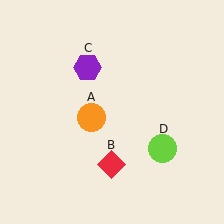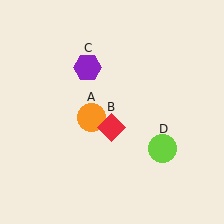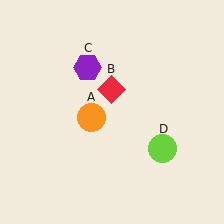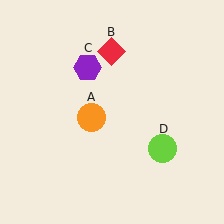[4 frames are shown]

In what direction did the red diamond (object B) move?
The red diamond (object B) moved up.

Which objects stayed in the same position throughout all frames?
Orange circle (object A) and purple hexagon (object C) and lime circle (object D) remained stationary.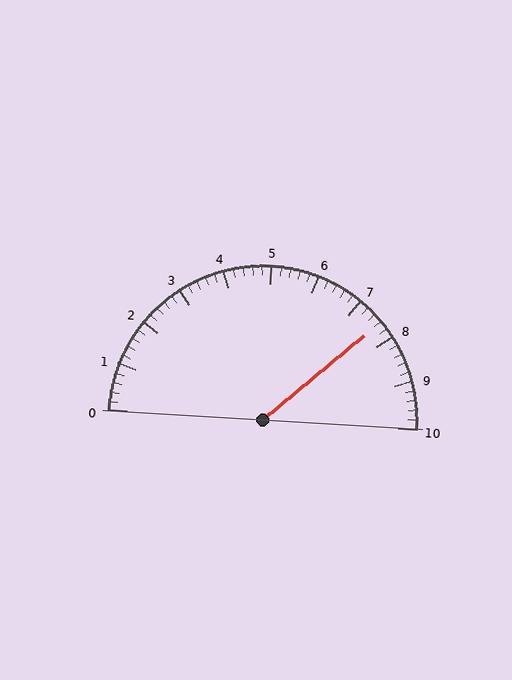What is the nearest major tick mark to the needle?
The nearest major tick mark is 8.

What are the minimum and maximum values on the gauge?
The gauge ranges from 0 to 10.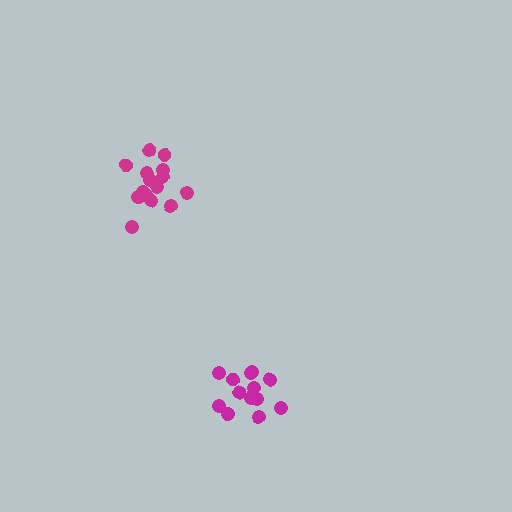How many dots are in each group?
Group 1: 13 dots, Group 2: 16 dots (29 total).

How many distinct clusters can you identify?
There are 2 distinct clusters.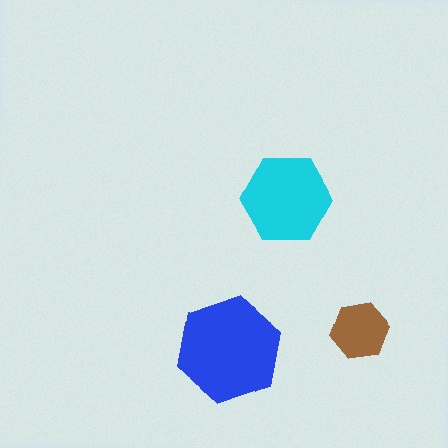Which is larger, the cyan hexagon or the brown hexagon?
The cyan one.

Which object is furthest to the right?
The brown hexagon is rightmost.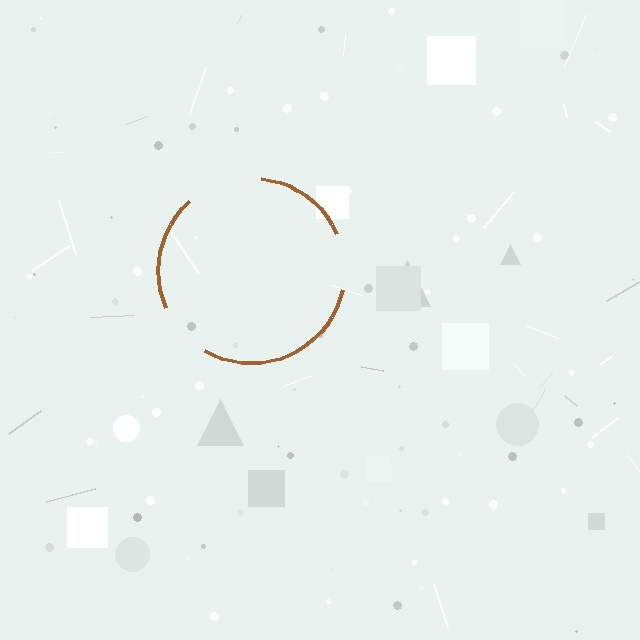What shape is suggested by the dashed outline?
The dashed outline suggests a circle.